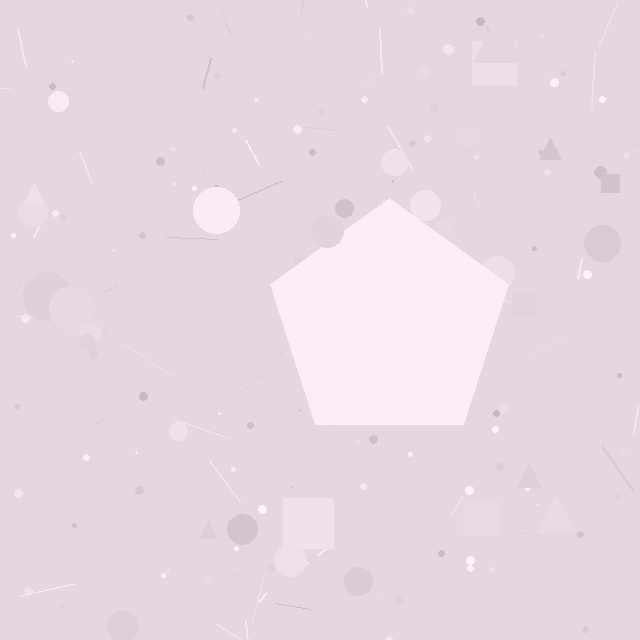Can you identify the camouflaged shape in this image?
The camouflaged shape is a pentagon.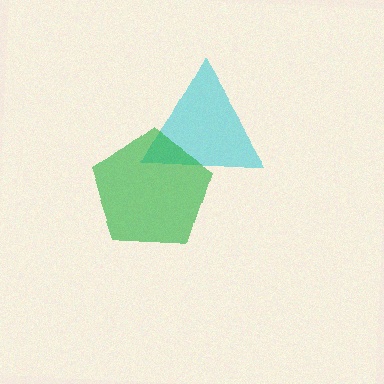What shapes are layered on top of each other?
The layered shapes are: a cyan triangle, a green pentagon.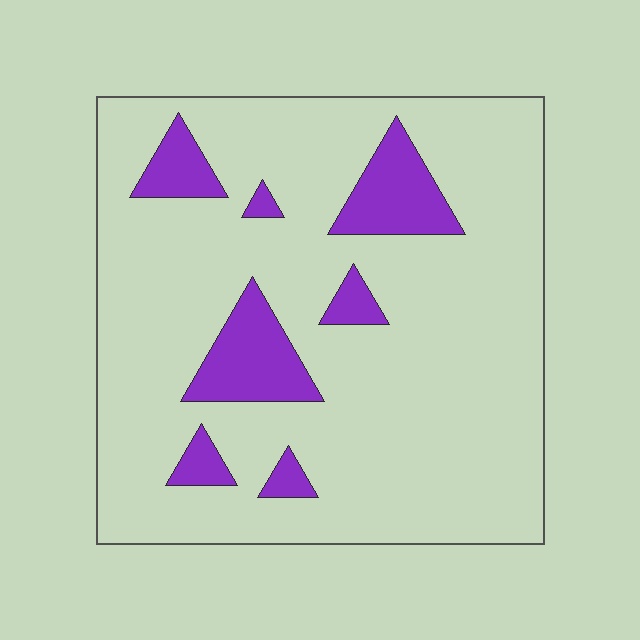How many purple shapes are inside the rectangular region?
7.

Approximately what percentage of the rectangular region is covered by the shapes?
Approximately 15%.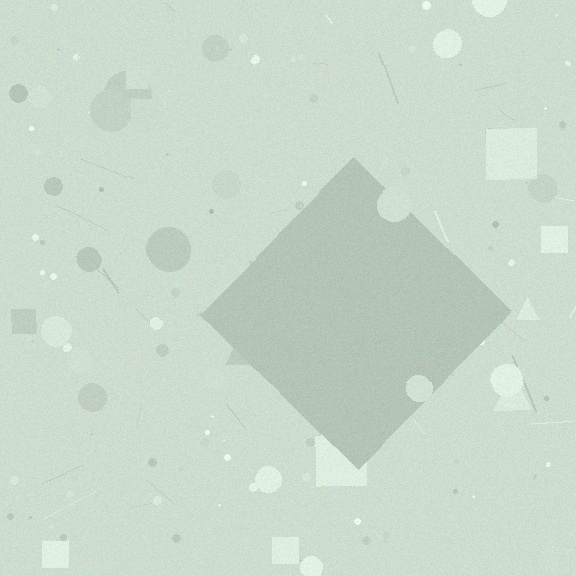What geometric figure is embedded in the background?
A diamond is embedded in the background.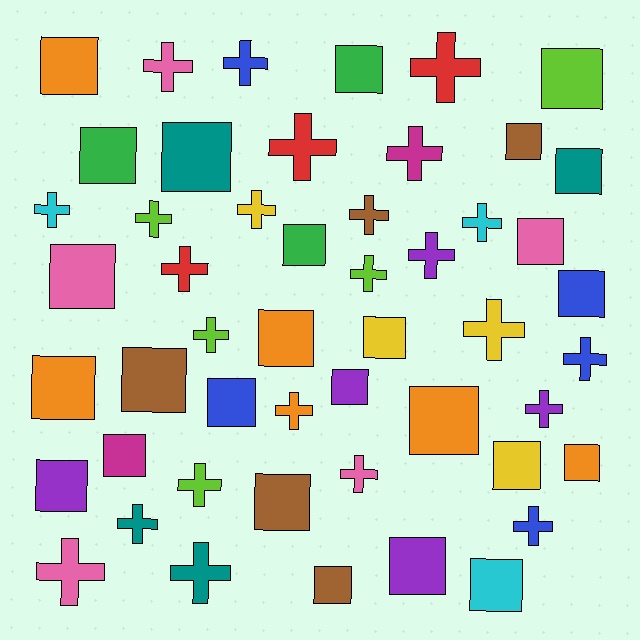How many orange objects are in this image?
There are 6 orange objects.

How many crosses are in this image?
There are 24 crosses.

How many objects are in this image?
There are 50 objects.